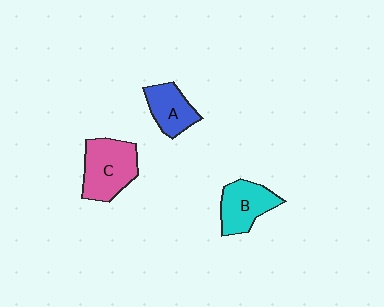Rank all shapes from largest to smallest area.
From largest to smallest: C (pink), B (cyan), A (blue).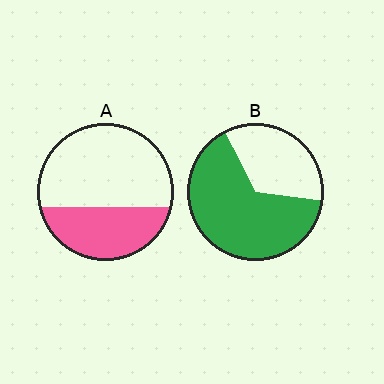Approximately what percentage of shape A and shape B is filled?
A is approximately 35% and B is approximately 65%.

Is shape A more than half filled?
No.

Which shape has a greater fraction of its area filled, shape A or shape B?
Shape B.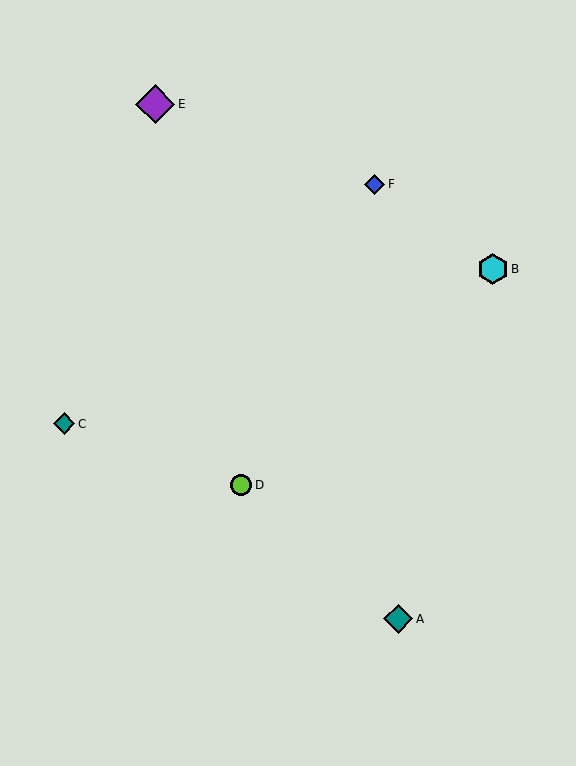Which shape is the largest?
The purple diamond (labeled E) is the largest.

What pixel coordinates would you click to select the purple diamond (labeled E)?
Click at (155, 104) to select the purple diamond E.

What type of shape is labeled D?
Shape D is a lime circle.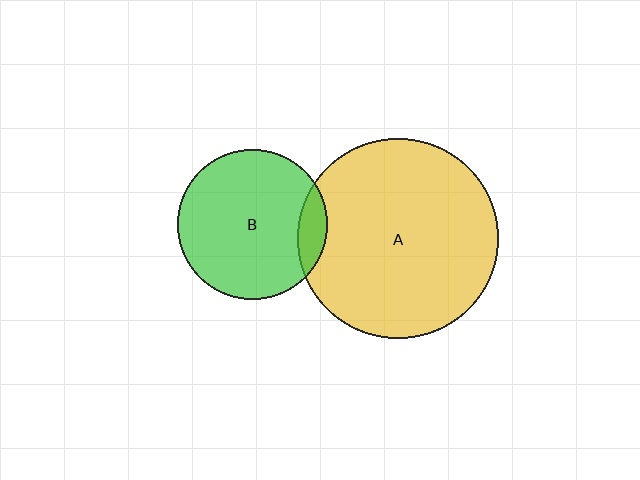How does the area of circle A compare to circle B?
Approximately 1.8 times.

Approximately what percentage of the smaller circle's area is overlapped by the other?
Approximately 10%.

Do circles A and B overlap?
Yes.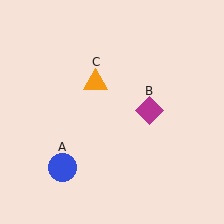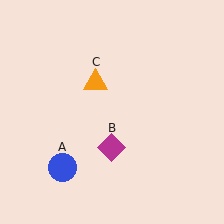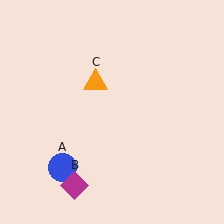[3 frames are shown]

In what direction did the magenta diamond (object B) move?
The magenta diamond (object B) moved down and to the left.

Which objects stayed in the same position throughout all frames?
Blue circle (object A) and orange triangle (object C) remained stationary.